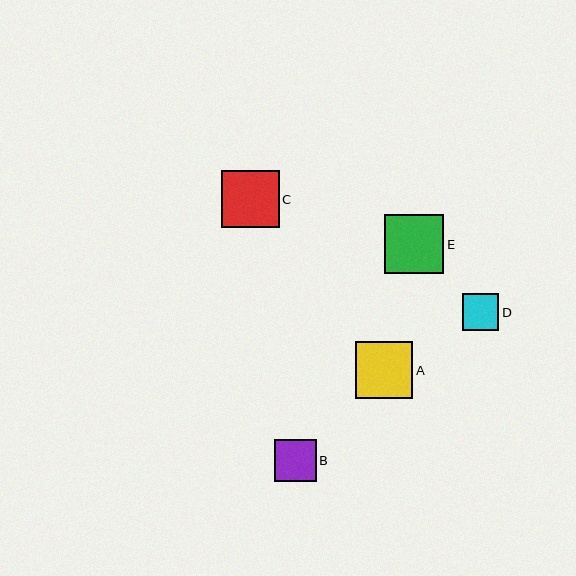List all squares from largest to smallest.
From largest to smallest: E, C, A, B, D.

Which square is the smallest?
Square D is the smallest with a size of approximately 37 pixels.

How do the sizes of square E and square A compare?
Square E and square A are approximately the same size.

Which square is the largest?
Square E is the largest with a size of approximately 59 pixels.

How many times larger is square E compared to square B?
Square E is approximately 1.4 times the size of square B.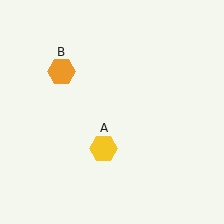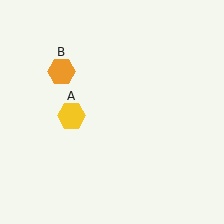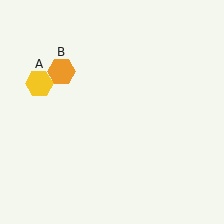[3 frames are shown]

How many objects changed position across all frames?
1 object changed position: yellow hexagon (object A).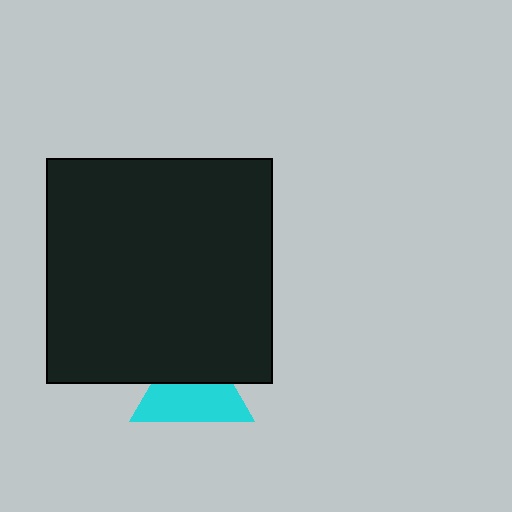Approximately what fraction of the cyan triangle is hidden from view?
Roughly 42% of the cyan triangle is hidden behind the black square.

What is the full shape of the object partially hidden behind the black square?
The partially hidden object is a cyan triangle.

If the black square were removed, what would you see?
You would see the complete cyan triangle.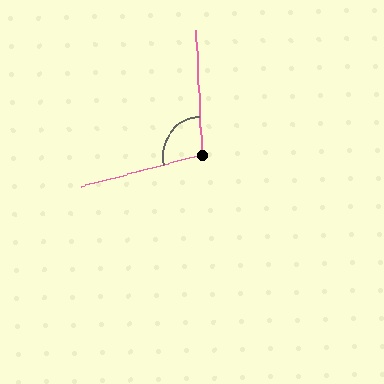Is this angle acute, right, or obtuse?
It is obtuse.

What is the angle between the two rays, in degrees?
Approximately 102 degrees.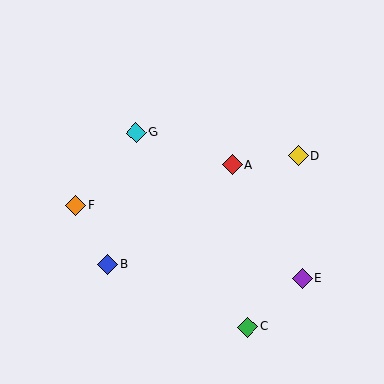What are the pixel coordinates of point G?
Point G is at (136, 133).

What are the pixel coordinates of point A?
Point A is at (232, 165).